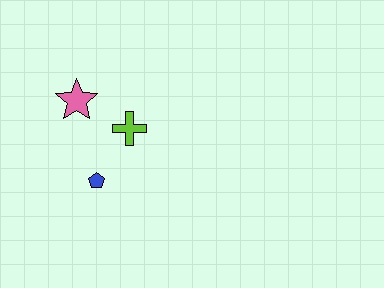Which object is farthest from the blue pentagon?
The pink star is farthest from the blue pentagon.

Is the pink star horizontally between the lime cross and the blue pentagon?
No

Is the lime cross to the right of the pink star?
Yes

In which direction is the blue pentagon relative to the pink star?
The blue pentagon is below the pink star.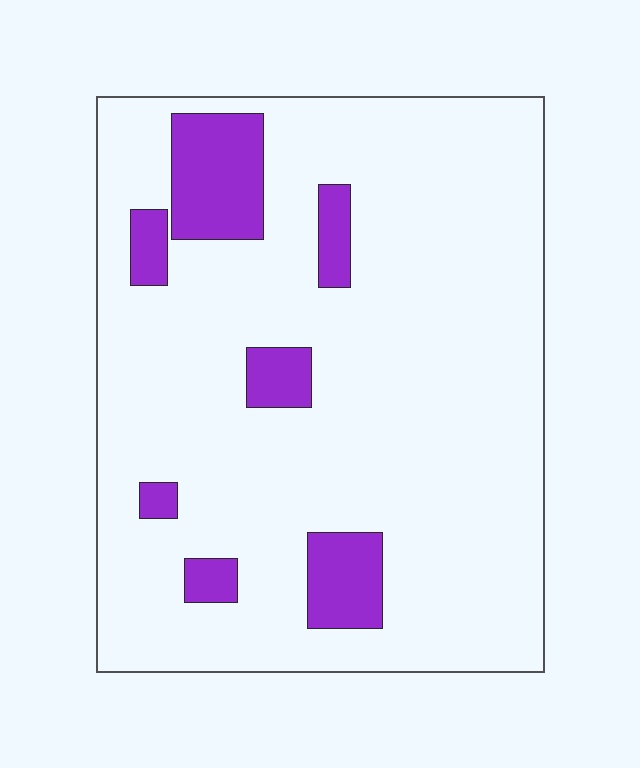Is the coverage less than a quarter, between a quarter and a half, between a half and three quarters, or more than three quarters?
Less than a quarter.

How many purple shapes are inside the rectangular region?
7.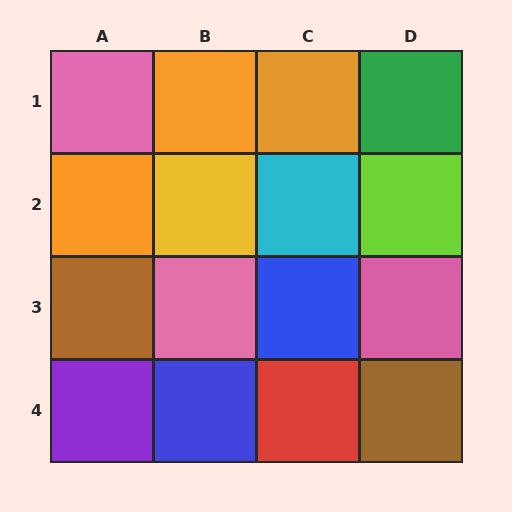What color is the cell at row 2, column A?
Orange.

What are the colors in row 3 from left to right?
Brown, pink, blue, pink.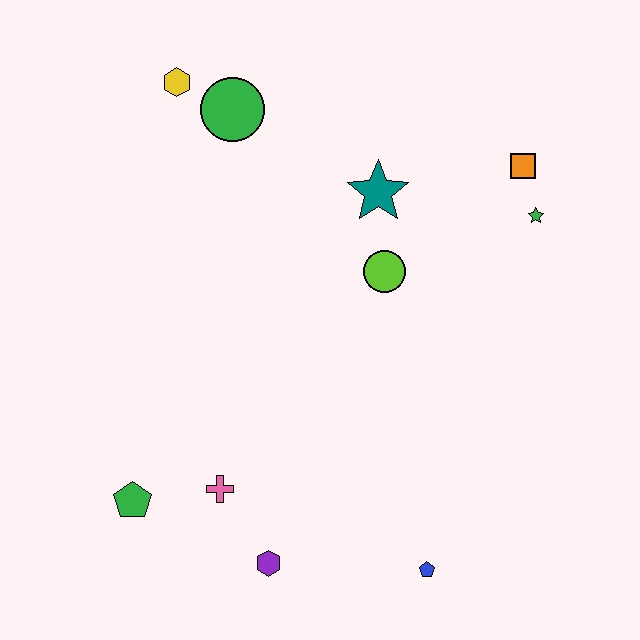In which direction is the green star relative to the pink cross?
The green star is to the right of the pink cross.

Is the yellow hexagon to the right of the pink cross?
No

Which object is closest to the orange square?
The green star is closest to the orange square.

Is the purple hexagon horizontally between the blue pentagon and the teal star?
No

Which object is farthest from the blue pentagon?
The yellow hexagon is farthest from the blue pentagon.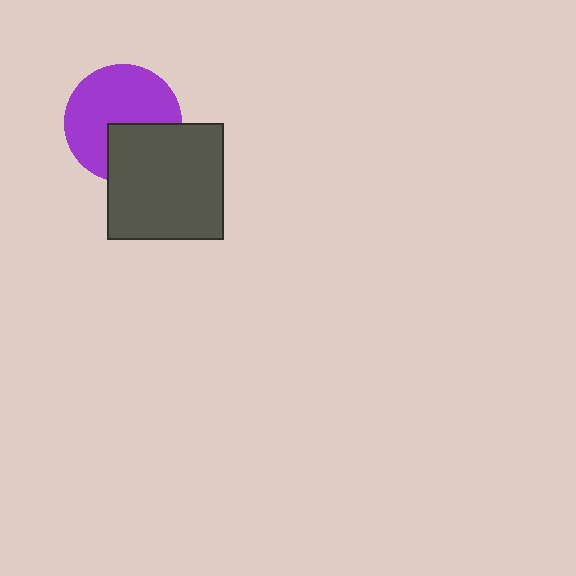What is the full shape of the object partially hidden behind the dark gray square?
The partially hidden object is a purple circle.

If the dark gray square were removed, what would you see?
You would see the complete purple circle.